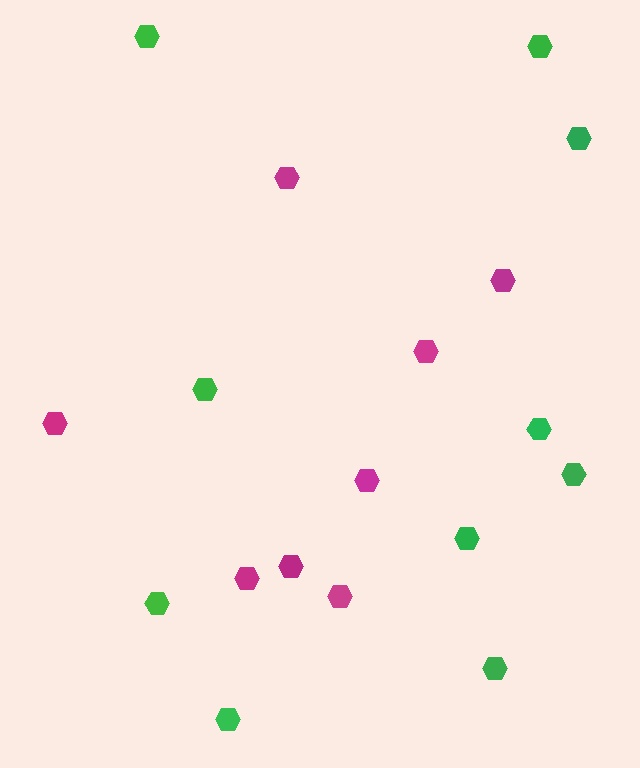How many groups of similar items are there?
There are 2 groups: one group of green hexagons (10) and one group of magenta hexagons (8).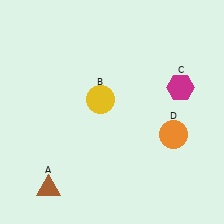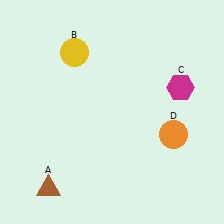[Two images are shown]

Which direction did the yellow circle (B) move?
The yellow circle (B) moved up.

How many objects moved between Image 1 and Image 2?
1 object moved between the two images.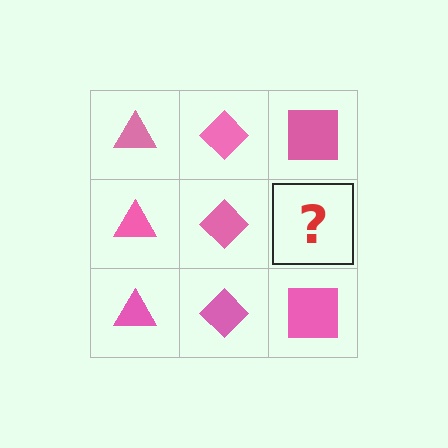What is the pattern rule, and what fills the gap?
The rule is that each column has a consistent shape. The gap should be filled with a pink square.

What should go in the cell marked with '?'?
The missing cell should contain a pink square.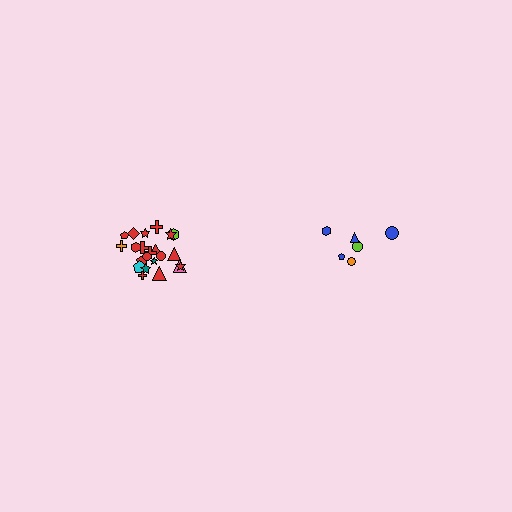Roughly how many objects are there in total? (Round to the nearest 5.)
Roughly 30 objects in total.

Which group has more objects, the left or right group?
The left group.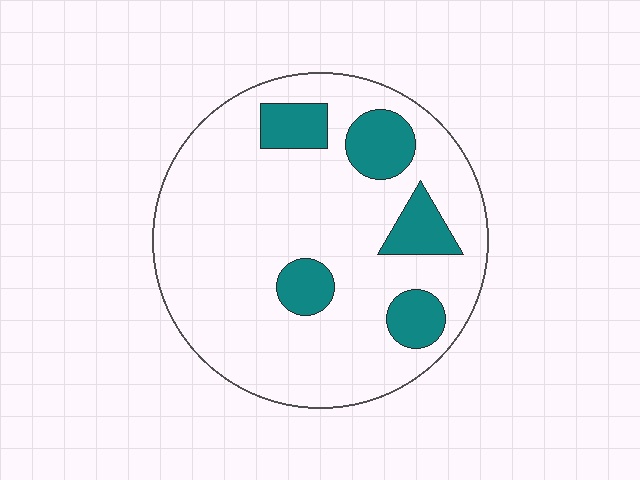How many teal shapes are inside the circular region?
5.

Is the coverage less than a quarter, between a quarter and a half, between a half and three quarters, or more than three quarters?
Less than a quarter.